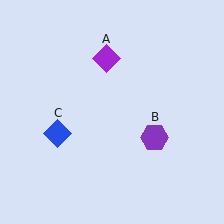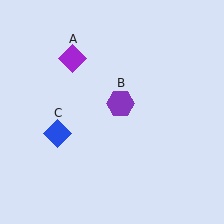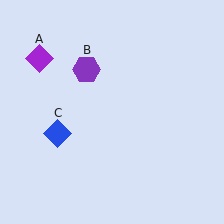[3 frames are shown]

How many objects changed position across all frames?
2 objects changed position: purple diamond (object A), purple hexagon (object B).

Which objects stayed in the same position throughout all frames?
Blue diamond (object C) remained stationary.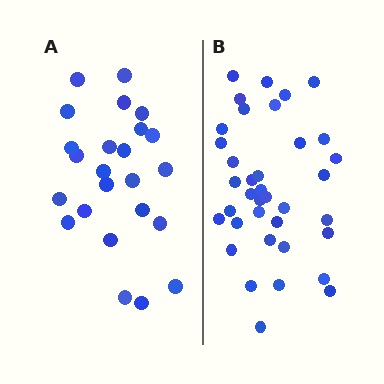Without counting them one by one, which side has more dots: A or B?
Region B (the right region) has more dots.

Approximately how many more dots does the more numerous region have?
Region B has approximately 15 more dots than region A.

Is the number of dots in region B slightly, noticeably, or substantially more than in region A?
Region B has substantially more. The ratio is roughly 1.5 to 1.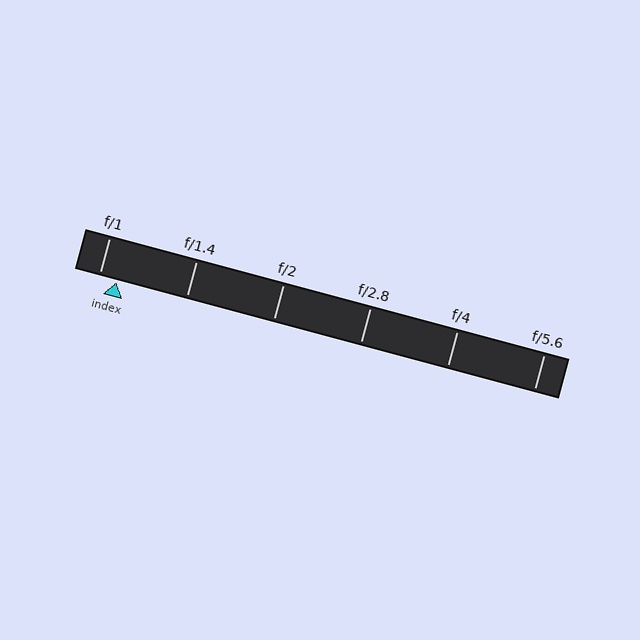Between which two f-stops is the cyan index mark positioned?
The index mark is between f/1 and f/1.4.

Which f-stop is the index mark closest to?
The index mark is closest to f/1.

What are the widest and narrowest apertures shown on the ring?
The widest aperture shown is f/1 and the narrowest is f/5.6.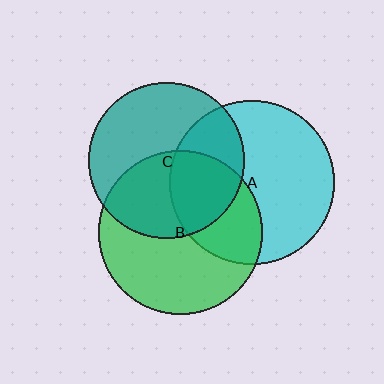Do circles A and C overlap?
Yes.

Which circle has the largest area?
Circle A (cyan).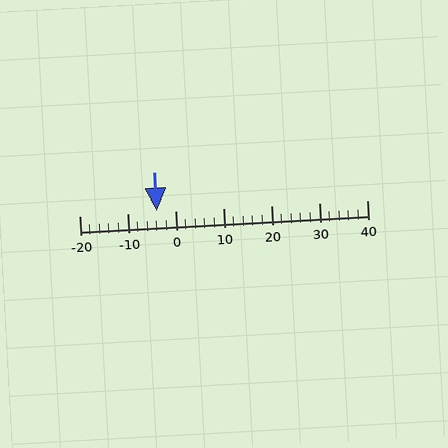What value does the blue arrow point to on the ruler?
The blue arrow points to approximately -4.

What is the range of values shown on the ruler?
The ruler shows values from -20 to 40.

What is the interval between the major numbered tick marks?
The major tick marks are spaced 10 units apart.